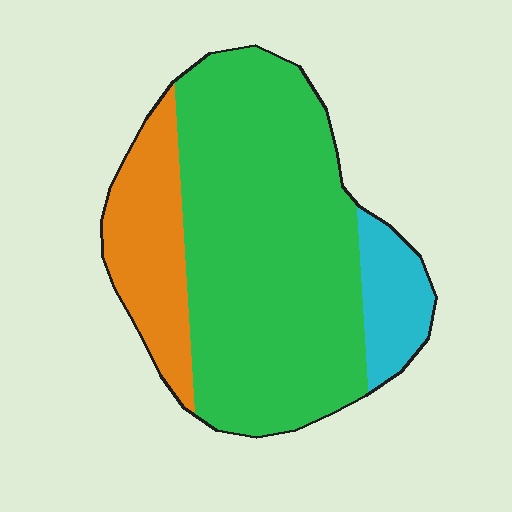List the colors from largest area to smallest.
From largest to smallest: green, orange, cyan.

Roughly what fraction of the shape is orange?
Orange takes up between a sixth and a third of the shape.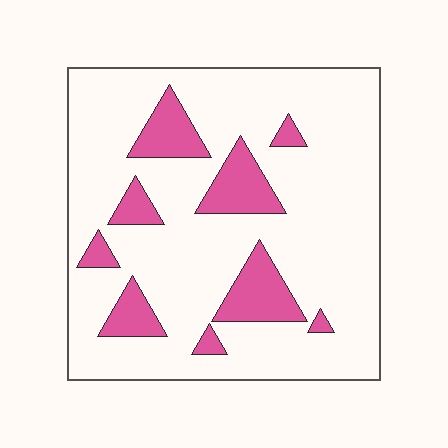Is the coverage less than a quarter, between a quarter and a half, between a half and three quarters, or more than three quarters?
Less than a quarter.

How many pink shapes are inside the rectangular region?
9.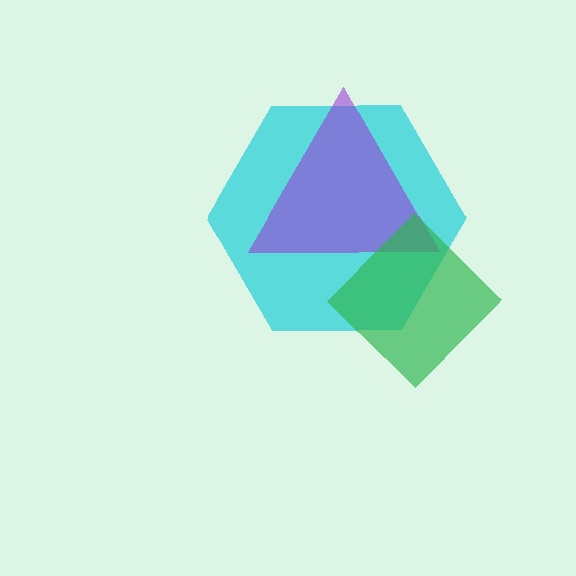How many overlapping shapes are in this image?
There are 3 overlapping shapes in the image.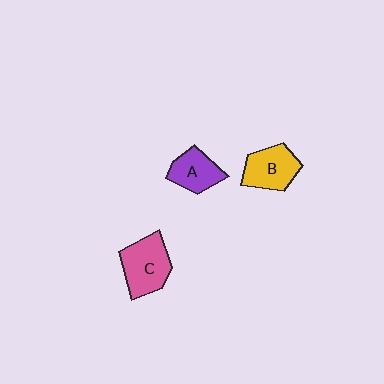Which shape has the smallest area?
Shape A (purple).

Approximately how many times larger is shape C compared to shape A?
Approximately 1.4 times.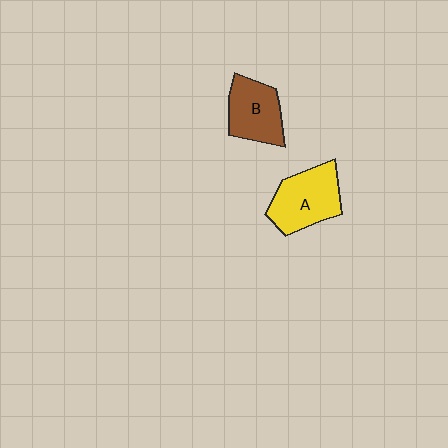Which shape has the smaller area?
Shape B (brown).